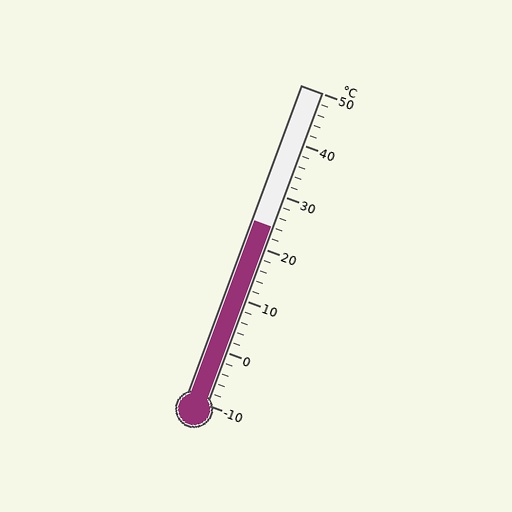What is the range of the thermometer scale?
The thermometer scale ranges from -10°C to 50°C.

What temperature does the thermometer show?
The thermometer shows approximately 24°C.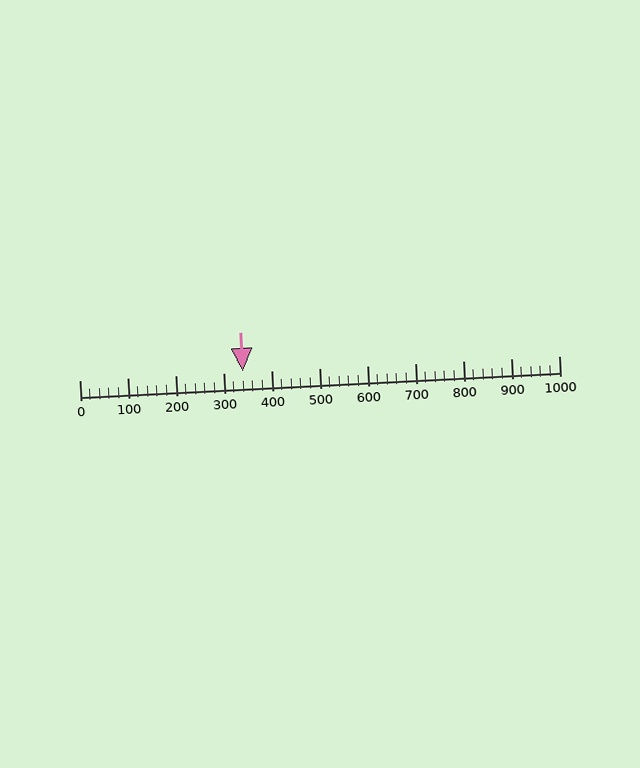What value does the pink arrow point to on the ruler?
The pink arrow points to approximately 340.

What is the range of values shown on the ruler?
The ruler shows values from 0 to 1000.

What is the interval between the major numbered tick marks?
The major tick marks are spaced 100 units apart.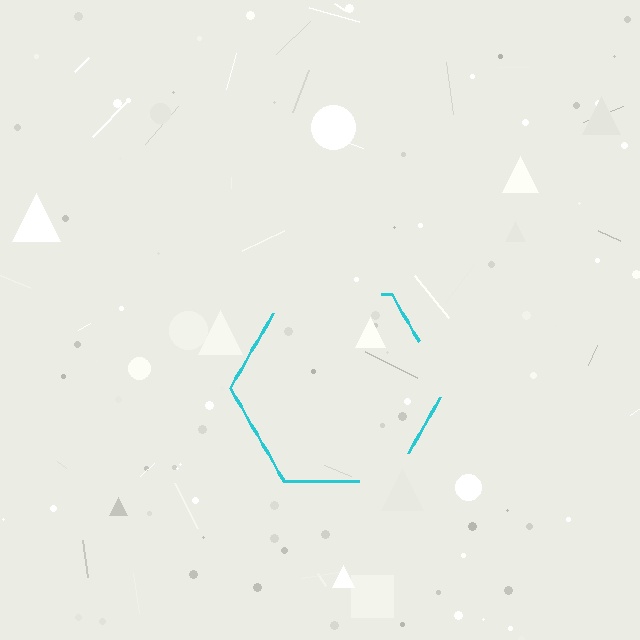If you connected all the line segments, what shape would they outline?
They would outline a hexagon.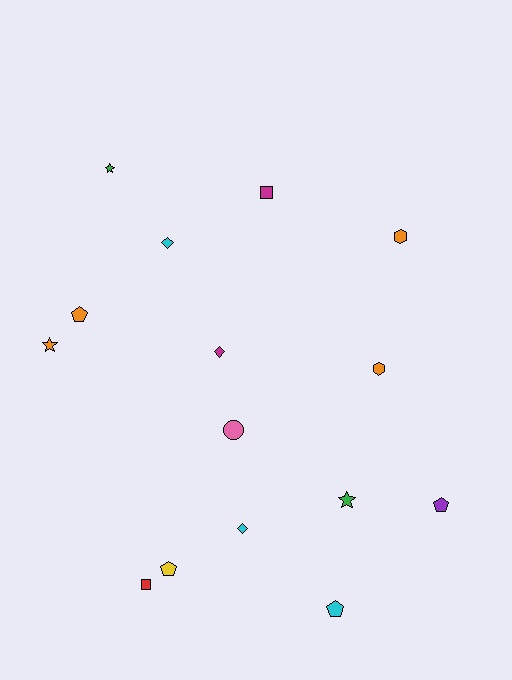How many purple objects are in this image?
There is 1 purple object.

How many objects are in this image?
There are 15 objects.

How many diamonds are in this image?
There are 3 diamonds.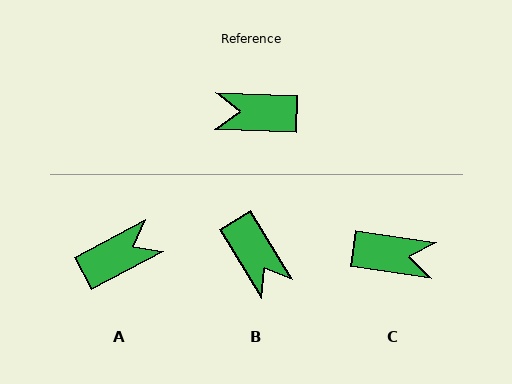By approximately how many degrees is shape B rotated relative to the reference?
Approximately 123 degrees counter-clockwise.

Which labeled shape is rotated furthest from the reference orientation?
C, about 174 degrees away.